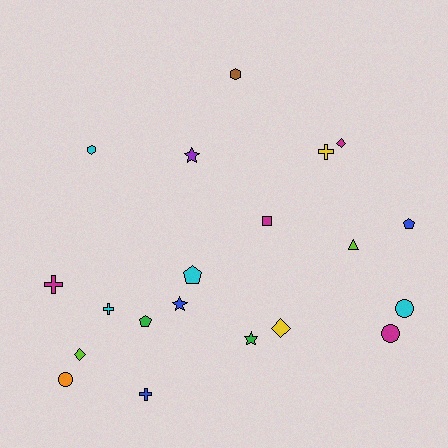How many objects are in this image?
There are 20 objects.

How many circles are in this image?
There are 3 circles.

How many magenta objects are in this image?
There are 4 magenta objects.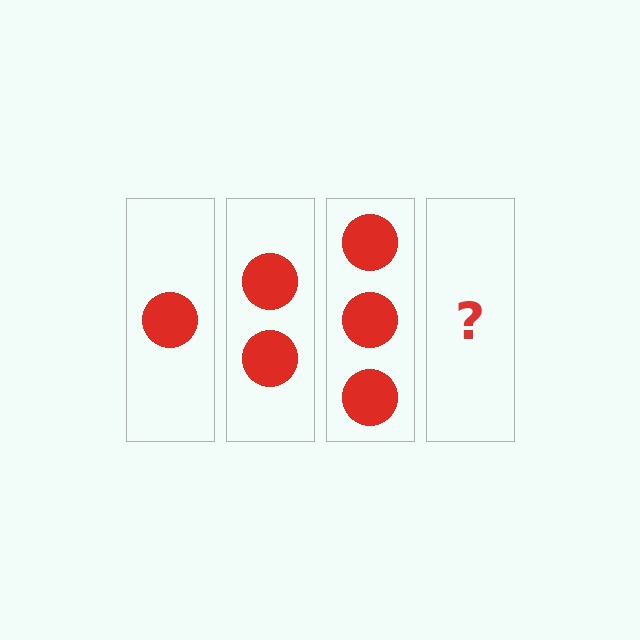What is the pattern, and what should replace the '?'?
The pattern is that each step adds one more circle. The '?' should be 4 circles.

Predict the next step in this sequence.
The next step is 4 circles.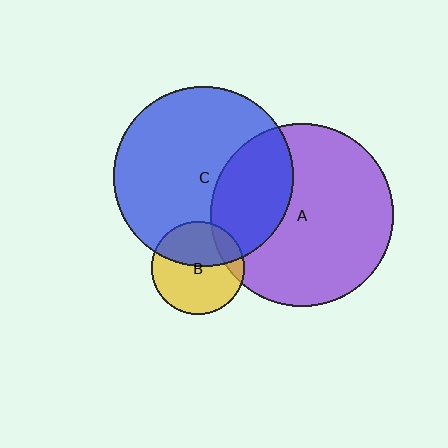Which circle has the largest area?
Circle A (purple).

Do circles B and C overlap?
Yes.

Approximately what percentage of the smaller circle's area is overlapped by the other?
Approximately 40%.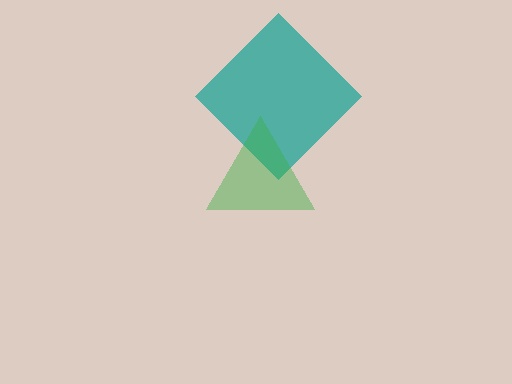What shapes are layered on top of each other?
The layered shapes are: a teal diamond, a green triangle.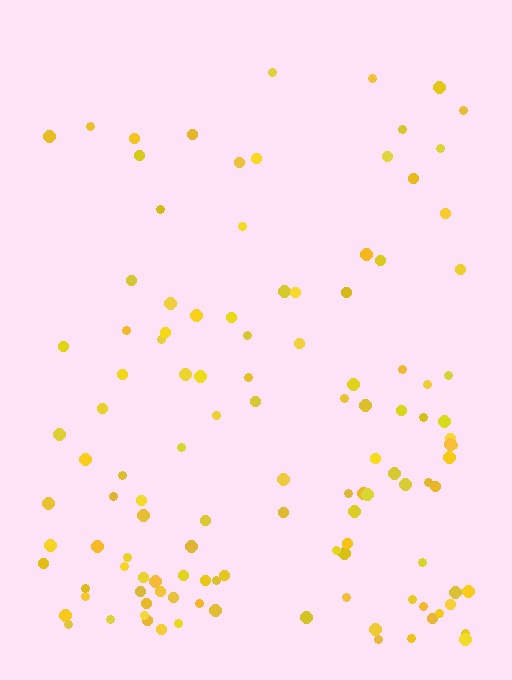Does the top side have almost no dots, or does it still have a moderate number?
Still a moderate number, just noticeably fewer than the bottom.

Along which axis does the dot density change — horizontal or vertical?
Vertical.